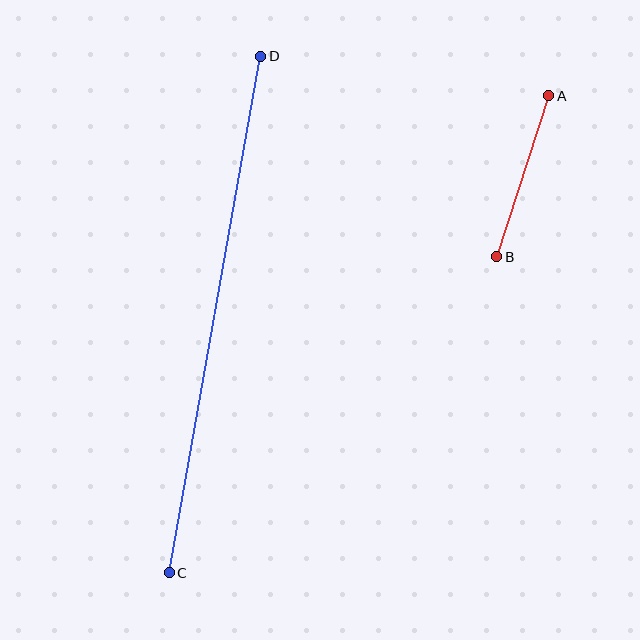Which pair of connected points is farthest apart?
Points C and D are farthest apart.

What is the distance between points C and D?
The distance is approximately 525 pixels.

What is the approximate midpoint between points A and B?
The midpoint is at approximately (523, 176) pixels.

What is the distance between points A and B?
The distance is approximately 169 pixels.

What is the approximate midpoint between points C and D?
The midpoint is at approximately (215, 314) pixels.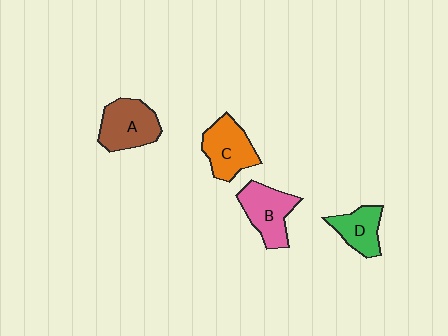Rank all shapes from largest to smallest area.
From largest to smallest: A (brown), B (pink), C (orange), D (green).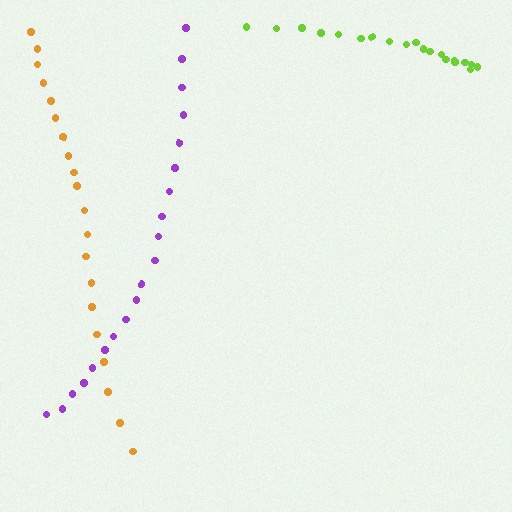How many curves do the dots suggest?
There are 3 distinct paths.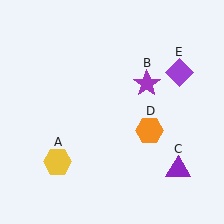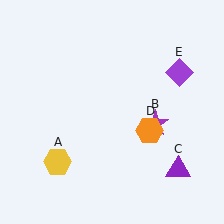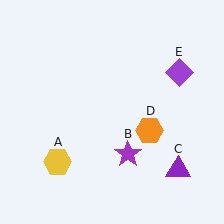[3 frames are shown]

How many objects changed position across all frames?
1 object changed position: purple star (object B).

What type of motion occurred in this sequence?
The purple star (object B) rotated clockwise around the center of the scene.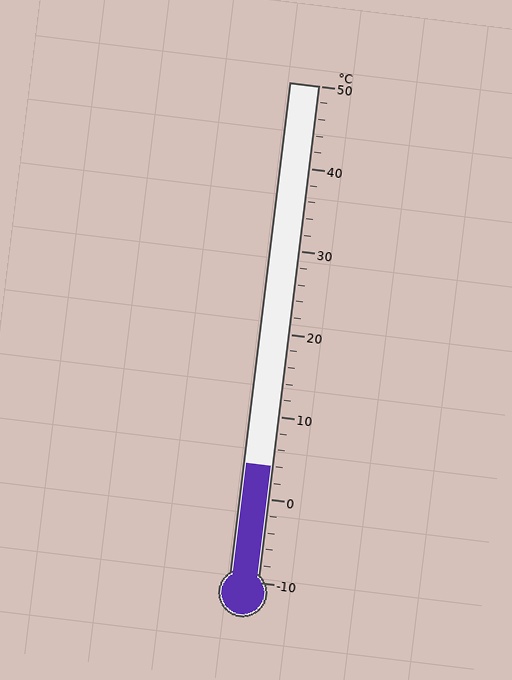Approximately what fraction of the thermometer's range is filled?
The thermometer is filled to approximately 25% of its range.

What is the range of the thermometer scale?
The thermometer scale ranges from -10°C to 50°C.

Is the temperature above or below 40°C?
The temperature is below 40°C.